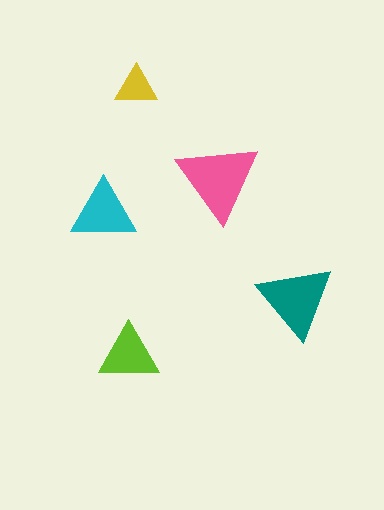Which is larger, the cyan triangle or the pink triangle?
The pink one.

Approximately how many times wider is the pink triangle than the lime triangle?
About 1.5 times wider.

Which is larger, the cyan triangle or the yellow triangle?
The cyan one.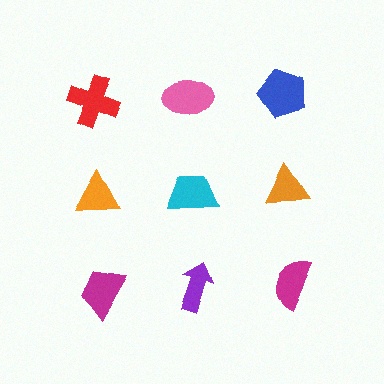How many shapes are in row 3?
3 shapes.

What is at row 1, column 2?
A pink ellipse.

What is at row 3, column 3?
A magenta semicircle.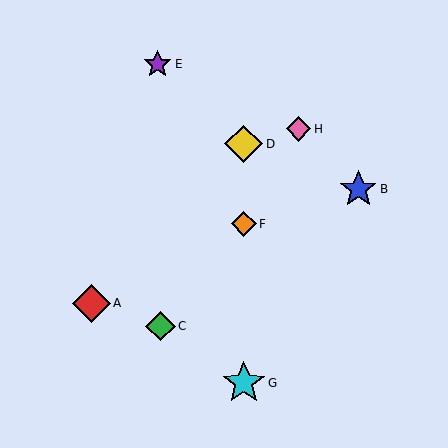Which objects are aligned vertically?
Objects D, F, G are aligned vertically.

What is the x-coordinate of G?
Object G is at x≈244.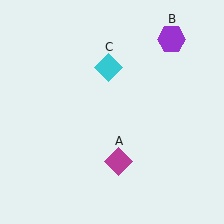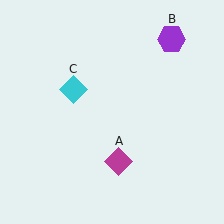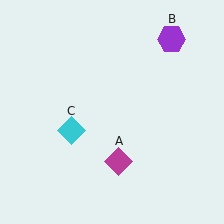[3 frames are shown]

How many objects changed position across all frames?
1 object changed position: cyan diamond (object C).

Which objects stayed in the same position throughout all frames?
Magenta diamond (object A) and purple hexagon (object B) remained stationary.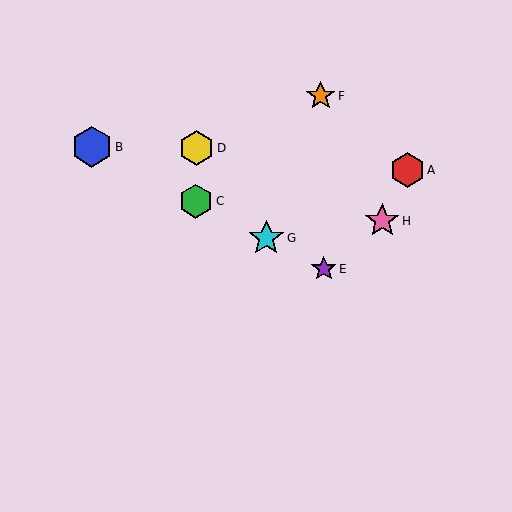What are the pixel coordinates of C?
Object C is at (196, 201).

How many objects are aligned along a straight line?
4 objects (B, C, E, G) are aligned along a straight line.